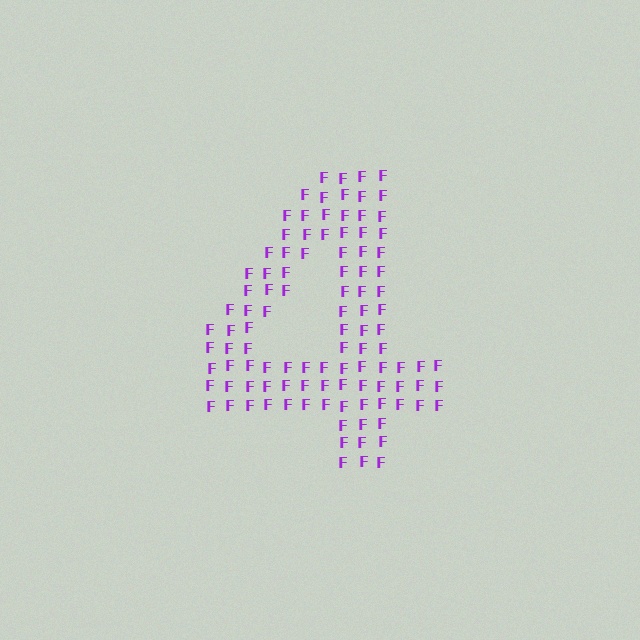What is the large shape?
The large shape is the digit 4.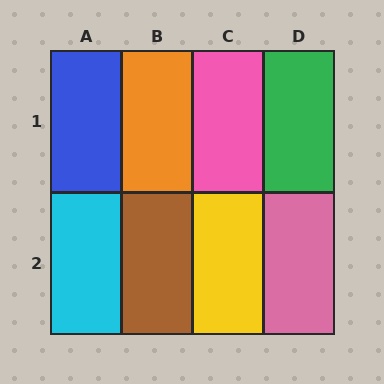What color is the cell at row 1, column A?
Blue.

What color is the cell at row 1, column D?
Green.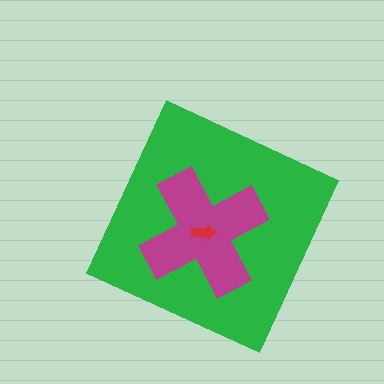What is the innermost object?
The red arrow.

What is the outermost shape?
The green diamond.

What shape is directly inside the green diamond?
The magenta cross.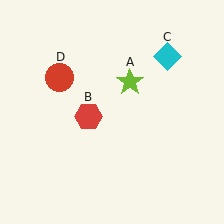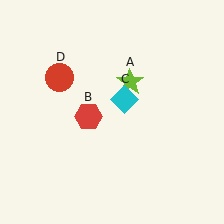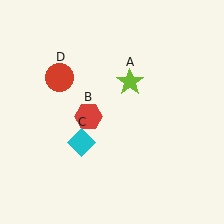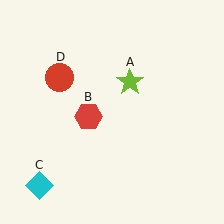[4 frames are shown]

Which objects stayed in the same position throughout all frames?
Lime star (object A) and red hexagon (object B) and red circle (object D) remained stationary.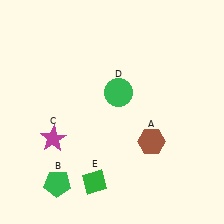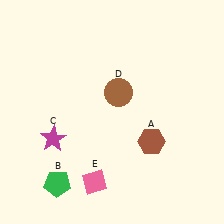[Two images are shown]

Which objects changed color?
D changed from green to brown. E changed from green to pink.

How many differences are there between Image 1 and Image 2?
There are 2 differences between the two images.